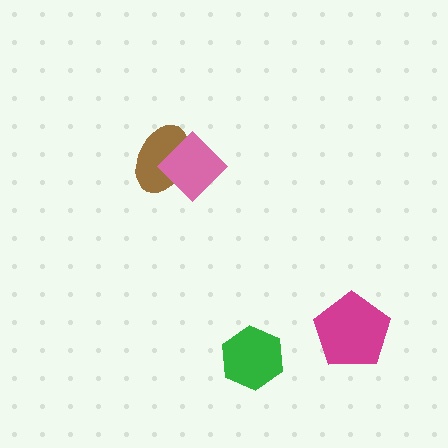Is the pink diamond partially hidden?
No, no other shape covers it.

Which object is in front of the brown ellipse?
The pink diamond is in front of the brown ellipse.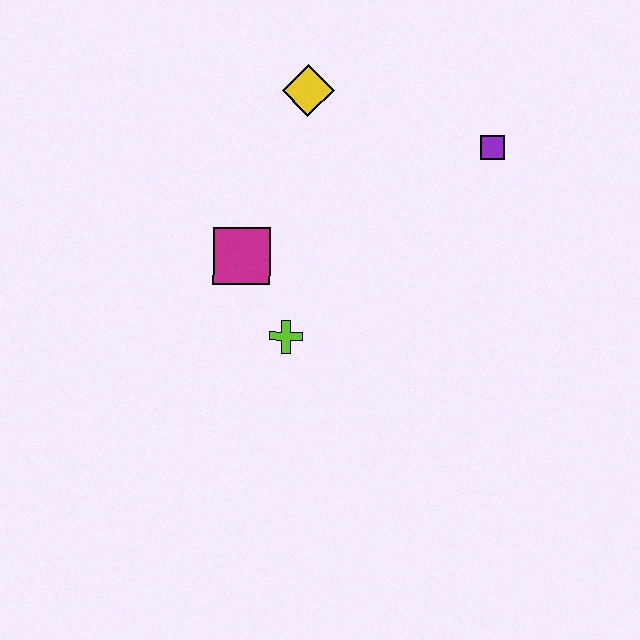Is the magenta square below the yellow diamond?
Yes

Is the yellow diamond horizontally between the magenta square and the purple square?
Yes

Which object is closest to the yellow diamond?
The magenta square is closest to the yellow diamond.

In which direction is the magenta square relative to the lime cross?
The magenta square is above the lime cross.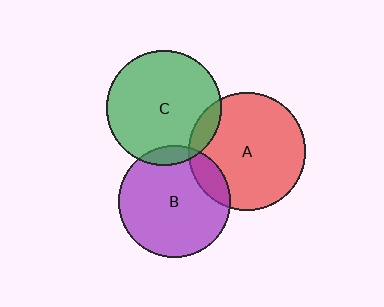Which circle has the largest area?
Circle A (red).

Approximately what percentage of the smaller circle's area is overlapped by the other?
Approximately 15%.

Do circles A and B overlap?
Yes.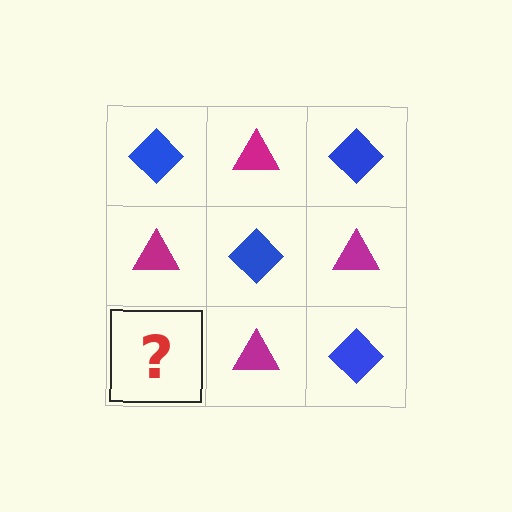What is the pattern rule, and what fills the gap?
The rule is that it alternates blue diamond and magenta triangle in a checkerboard pattern. The gap should be filled with a blue diamond.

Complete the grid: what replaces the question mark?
The question mark should be replaced with a blue diamond.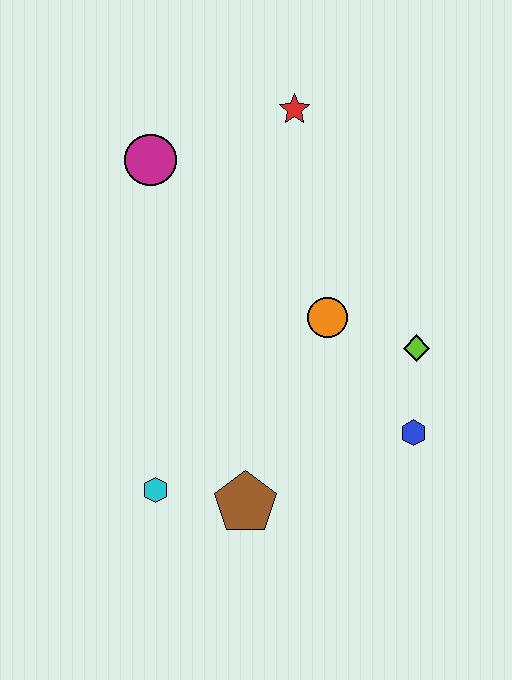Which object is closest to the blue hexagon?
The lime diamond is closest to the blue hexagon.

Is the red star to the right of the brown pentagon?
Yes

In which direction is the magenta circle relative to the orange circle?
The magenta circle is to the left of the orange circle.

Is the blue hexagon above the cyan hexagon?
Yes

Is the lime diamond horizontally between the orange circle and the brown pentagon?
No